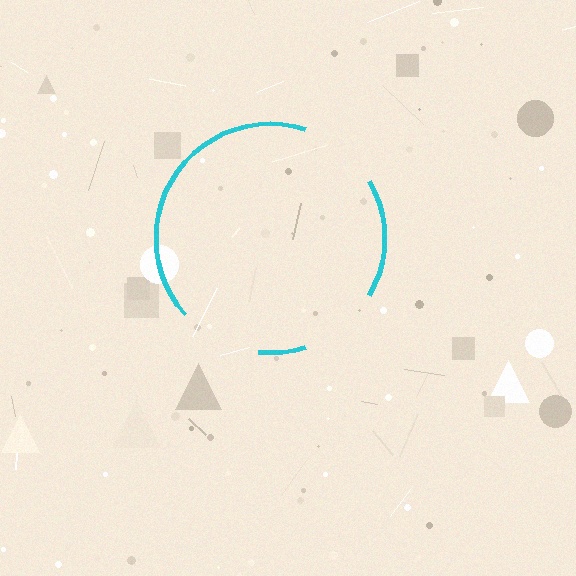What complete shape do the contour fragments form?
The contour fragments form a circle.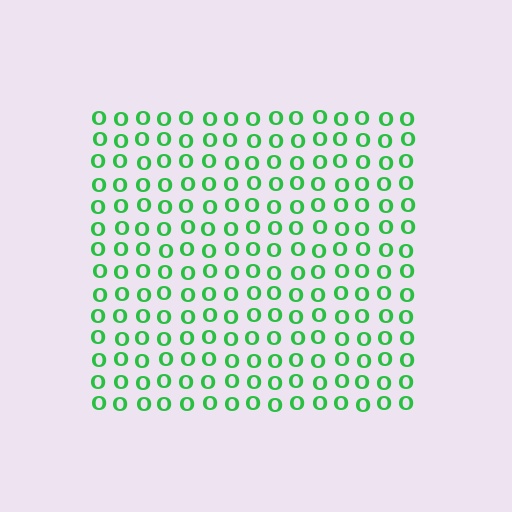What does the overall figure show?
The overall figure shows a square.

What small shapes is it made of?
It is made of small letter O's.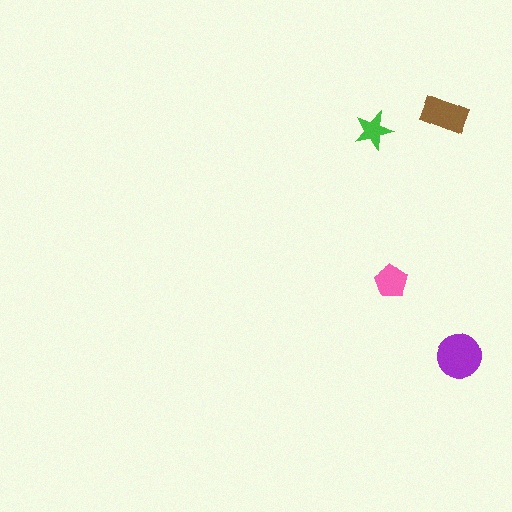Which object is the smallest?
The green star.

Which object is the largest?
The purple circle.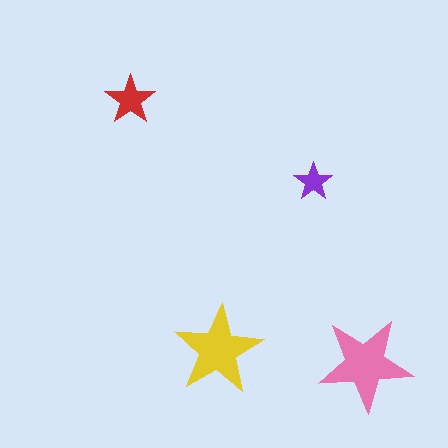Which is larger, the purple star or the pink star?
The pink one.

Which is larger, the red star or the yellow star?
The yellow one.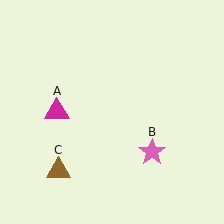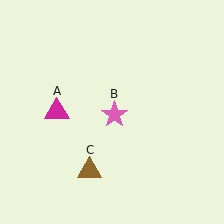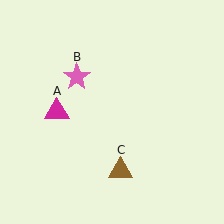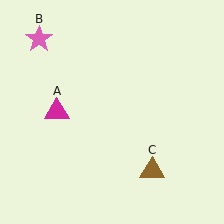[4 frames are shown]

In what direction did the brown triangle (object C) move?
The brown triangle (object C) moved right.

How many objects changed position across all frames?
2 objects changed position: pink star (object B), brown triangle (object C).